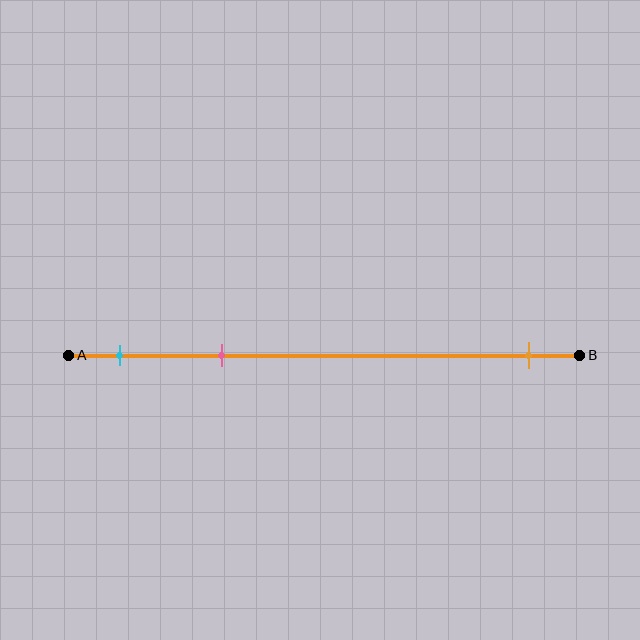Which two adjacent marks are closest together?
The cyan and pink marks are the closest adjacent pair.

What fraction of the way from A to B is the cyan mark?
The cyan mark is approximately 10% (0.1) of the way from A to B.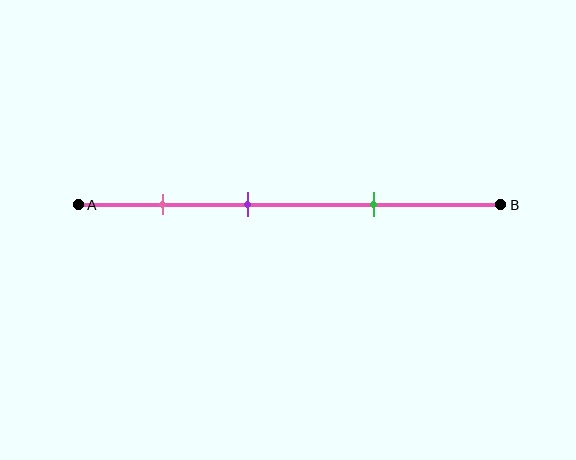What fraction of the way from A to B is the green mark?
The green mark is approximately 70% (0.7) of the way from A to B.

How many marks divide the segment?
There are 3 marks dividing the segment.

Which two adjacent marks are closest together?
The pink and purple marks are the closest adjacent pair.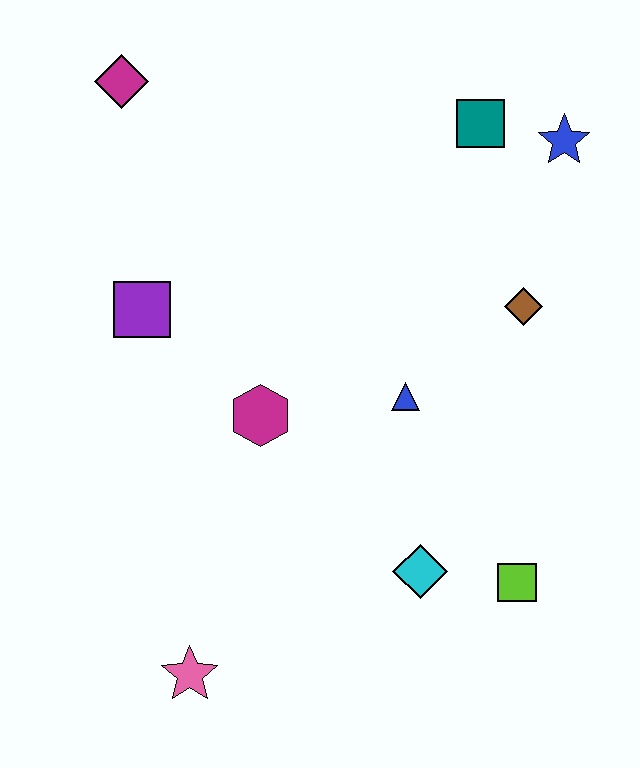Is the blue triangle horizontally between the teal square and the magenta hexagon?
Yes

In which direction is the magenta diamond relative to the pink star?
The magenta diamond is above the pink star.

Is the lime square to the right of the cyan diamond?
Yes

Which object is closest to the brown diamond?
The blue triangle is closest to the brown diamond.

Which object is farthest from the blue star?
The pink star is farthest from the blue star.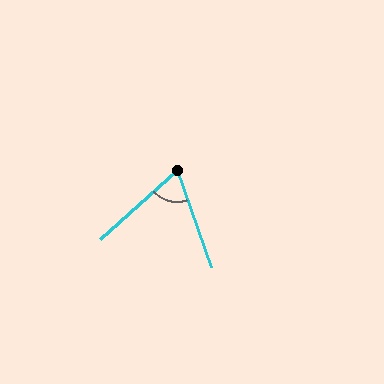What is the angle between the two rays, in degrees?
Approximately 68 degrees.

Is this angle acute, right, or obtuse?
It is acute.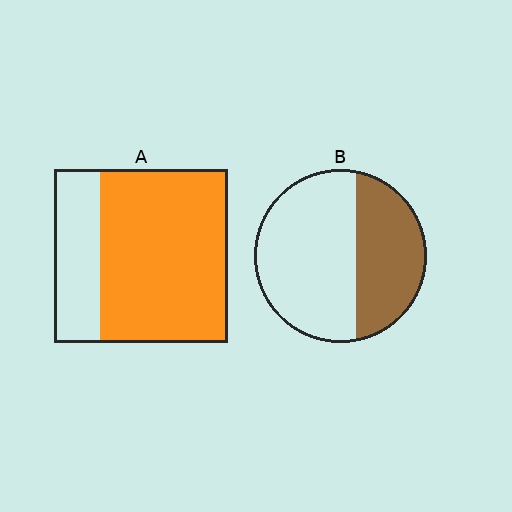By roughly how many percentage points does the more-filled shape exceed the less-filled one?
By roughly 35 percentage points (A over B).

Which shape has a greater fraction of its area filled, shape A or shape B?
Shape A.